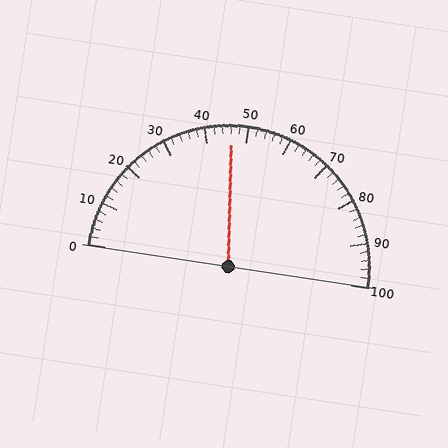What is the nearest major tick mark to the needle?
The nearest major tick mark is 50.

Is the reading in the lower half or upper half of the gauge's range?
The reading is in the lower half of the range (0 to 100).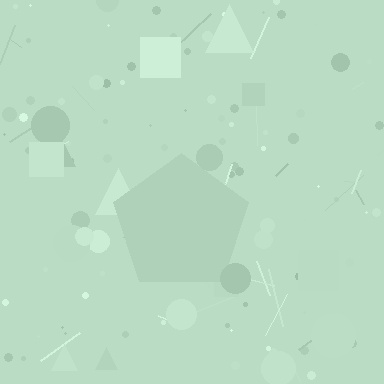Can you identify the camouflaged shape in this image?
The camouflaged shape is a pentagon.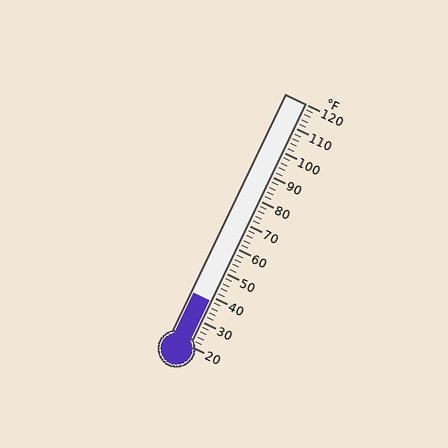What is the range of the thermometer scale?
The thermometer scale ranges from 20°F to 120°F.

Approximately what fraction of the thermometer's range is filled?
The thermometer is filled to approximately 20% of its range.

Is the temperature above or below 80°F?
The temperature is below 80°F.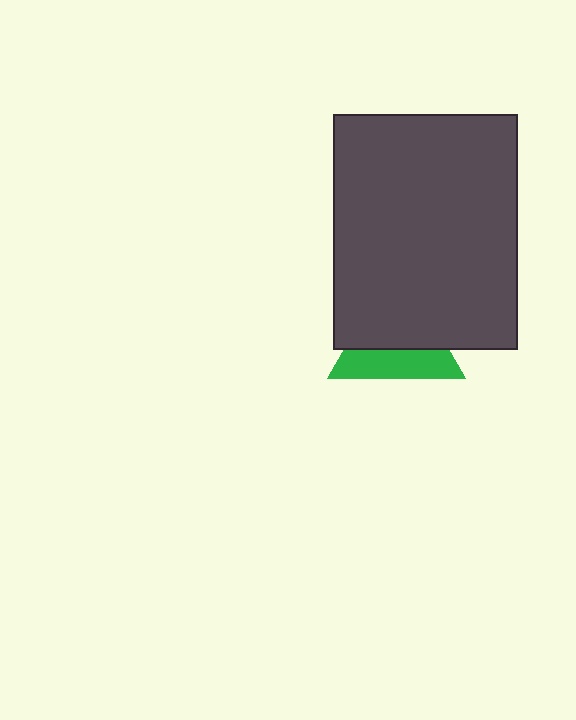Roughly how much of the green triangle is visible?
A small part of it is visible (roughly 43%).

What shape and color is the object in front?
The object in front is a dark gray rectangle.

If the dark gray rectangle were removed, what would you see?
You would see the complete green triangle.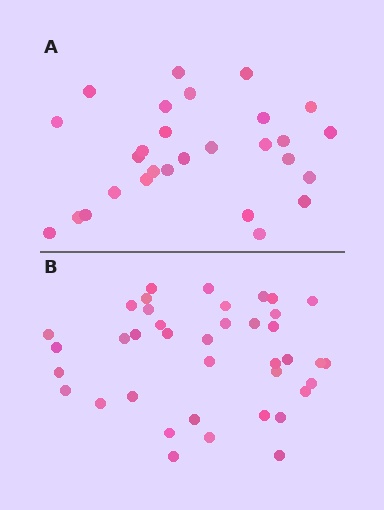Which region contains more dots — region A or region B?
Region B (the bottom region) has more dots.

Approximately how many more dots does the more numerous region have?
Region B has roughly 12 or so more dots than region A.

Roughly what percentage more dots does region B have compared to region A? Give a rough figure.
About 40% more.